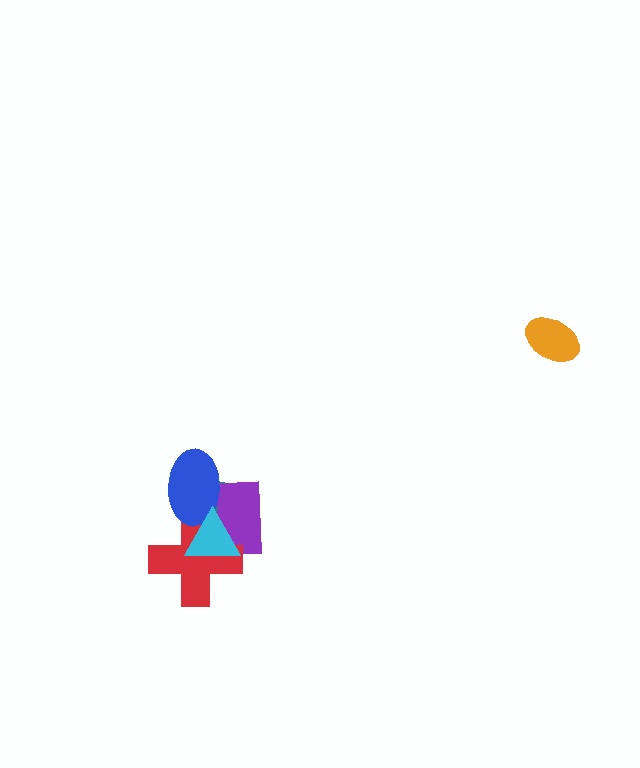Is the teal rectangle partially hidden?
Yes, it is partially covered by another shape.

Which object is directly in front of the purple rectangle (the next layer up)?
The red cross is directly in front of the purple rectangle.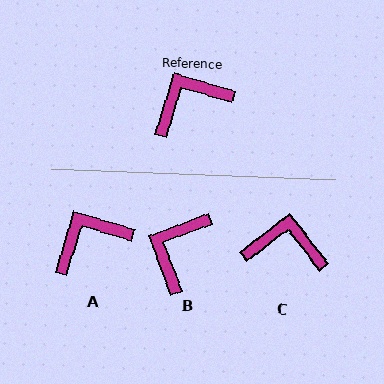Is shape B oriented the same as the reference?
No, it is off by about 38 degrees.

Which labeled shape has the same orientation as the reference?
A.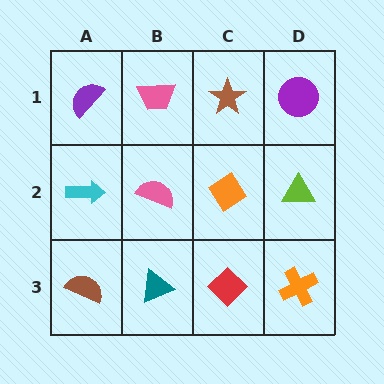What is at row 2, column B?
A pink semicircle.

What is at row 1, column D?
A purple circle.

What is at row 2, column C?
An orange diamond.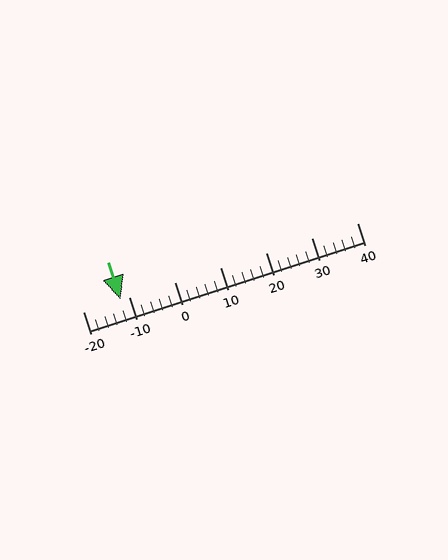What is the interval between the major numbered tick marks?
The major tick marks are spaced 10 units apart.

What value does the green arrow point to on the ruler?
The green arrow points to approximately -12.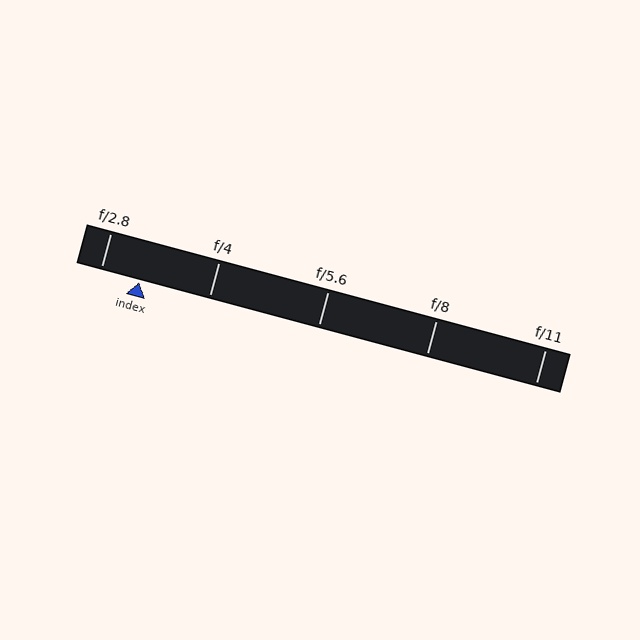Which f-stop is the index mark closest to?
The index mark is closest to f/2.8.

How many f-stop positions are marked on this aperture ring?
There are 5 f-stop positions marked.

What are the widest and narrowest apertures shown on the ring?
The widest aperture shown is f/2.8 and the narrowest is f/11.